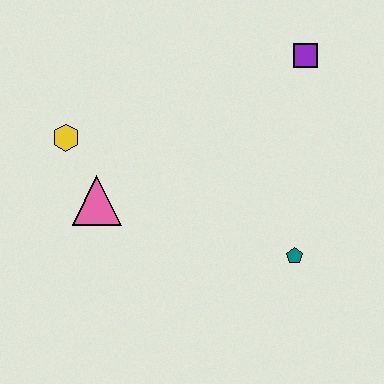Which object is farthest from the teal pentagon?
The yellow hexagon is farthest from the teal pentagon.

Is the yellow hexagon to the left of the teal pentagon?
Yes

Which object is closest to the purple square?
The teal pentagon is closest to the purple square.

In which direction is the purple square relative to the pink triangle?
The purple square is to the right of the pink triangle.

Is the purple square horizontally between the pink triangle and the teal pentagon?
No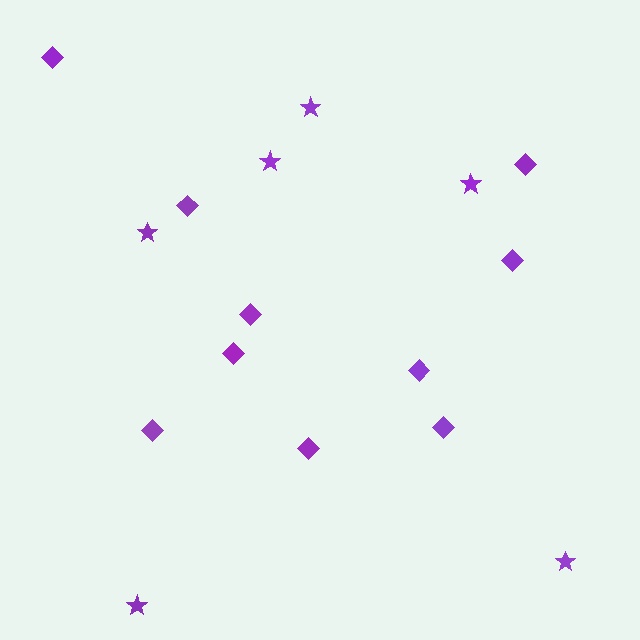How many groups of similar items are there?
There are 2 groups: one group of stars (6) and one group of diamonds (10).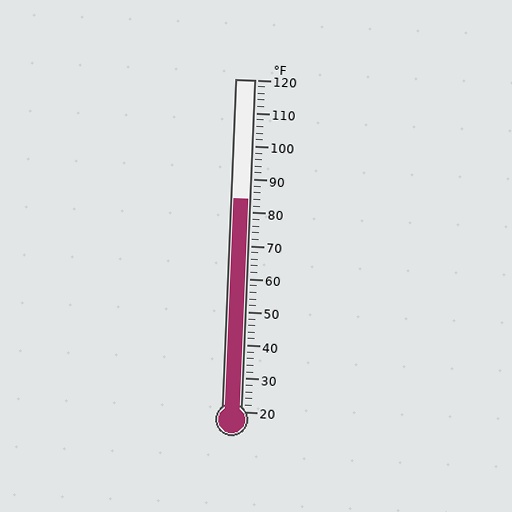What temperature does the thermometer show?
The thermometer shows approximately 84°F.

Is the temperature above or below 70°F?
The temperature is above 70°F.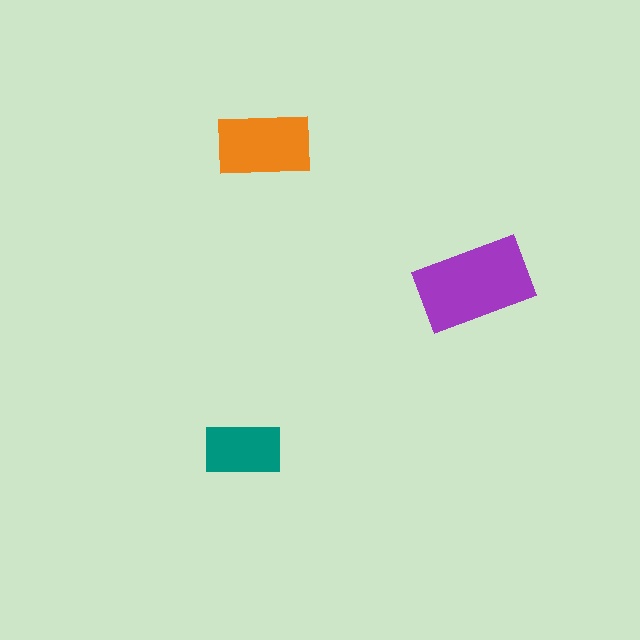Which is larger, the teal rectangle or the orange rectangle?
The orange one.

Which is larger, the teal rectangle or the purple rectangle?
The purple one.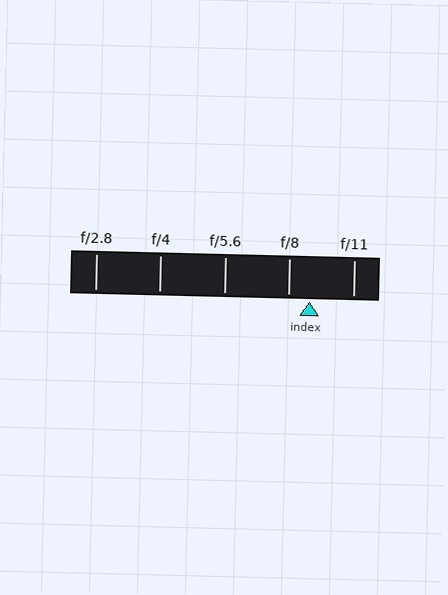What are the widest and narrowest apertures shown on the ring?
The widest aperture shown is f/2.8 and the narrowest is f/11.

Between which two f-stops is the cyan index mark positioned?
The index mark is between f/8 and f/11.